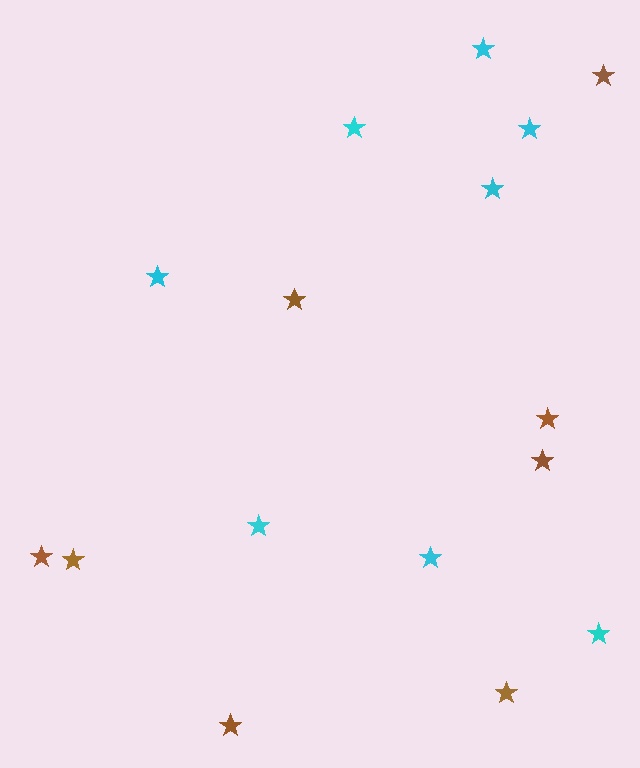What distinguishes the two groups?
There are 2 groups: one group of cyan stars (8) and one group of brown stars (8).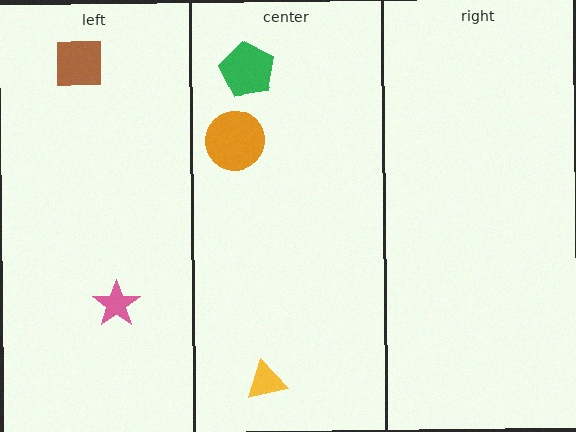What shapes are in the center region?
The orange circle, the green pentagon, the yellow triangle.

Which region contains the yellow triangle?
The center region.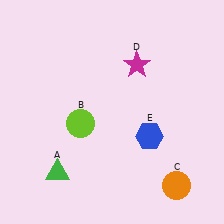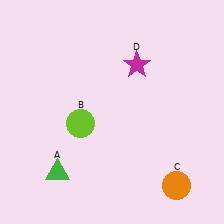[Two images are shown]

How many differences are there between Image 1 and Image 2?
There is 1 difference between the two images.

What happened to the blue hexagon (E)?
The blue hexagon (E) was removed in Image 2. It was in the bottom-right area of Image 1.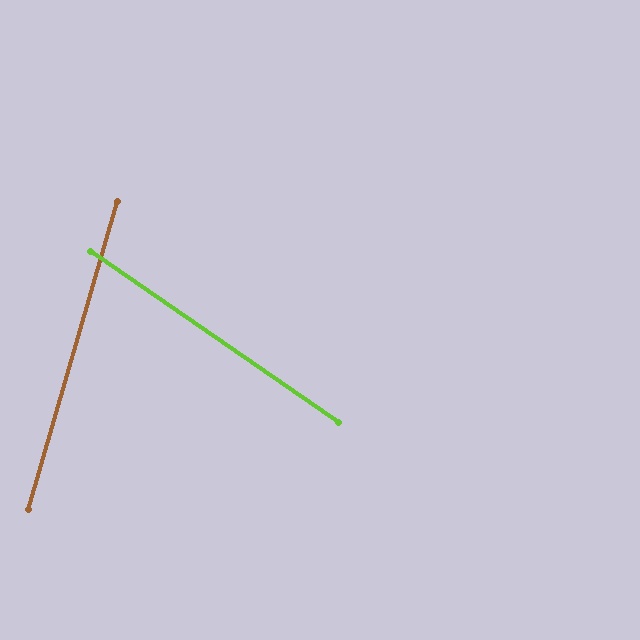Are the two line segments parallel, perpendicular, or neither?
Neither parallel nor perpendicular — they differ by about 71°.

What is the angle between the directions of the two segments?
Approximately 71 degrees.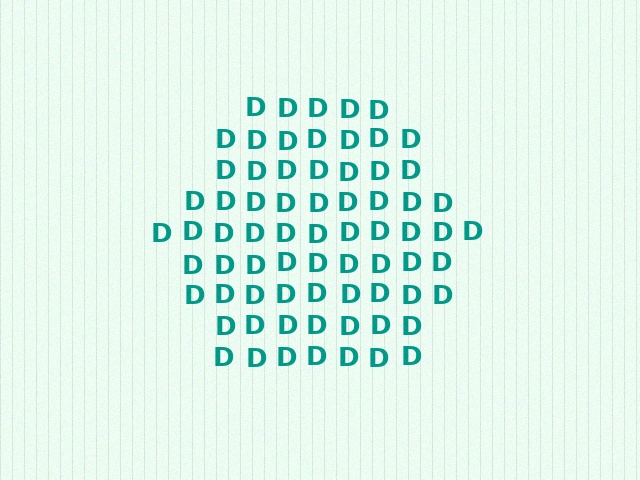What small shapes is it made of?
It is made of small letter D's.